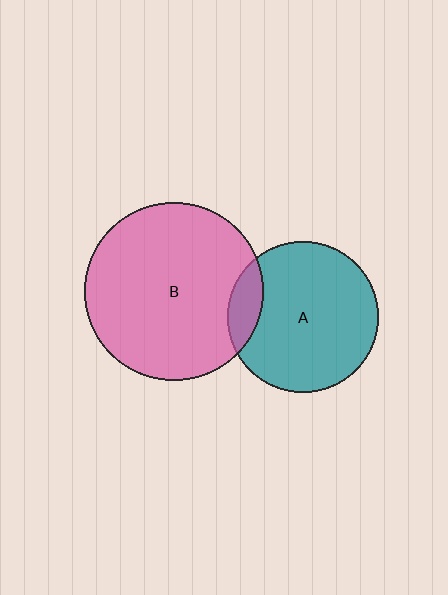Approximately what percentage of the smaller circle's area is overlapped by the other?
Approximately 10%.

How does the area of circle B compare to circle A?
Approximately 1.4 times.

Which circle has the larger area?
Circle B (pink).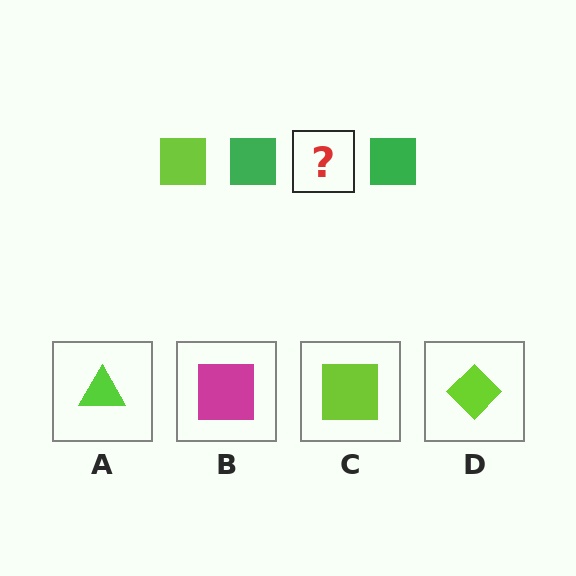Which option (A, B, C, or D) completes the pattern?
C.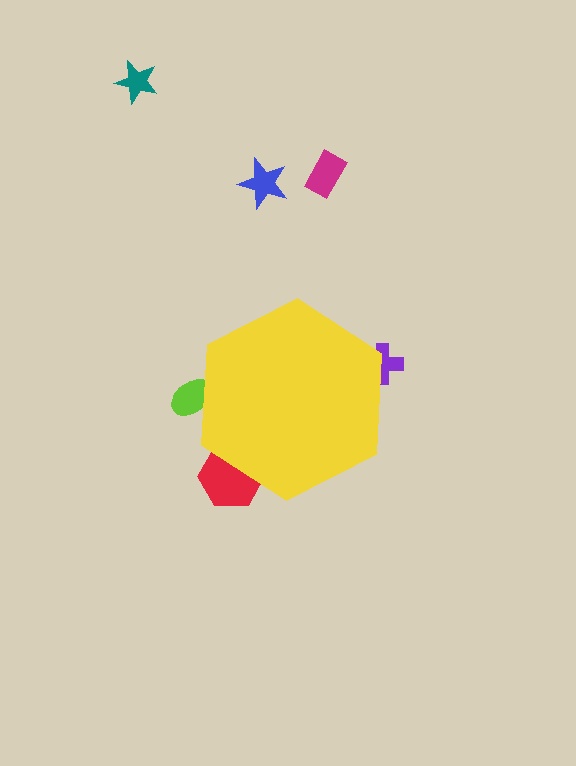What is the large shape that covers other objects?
A yellow hexagon.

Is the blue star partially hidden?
No, the blue star is fully visible.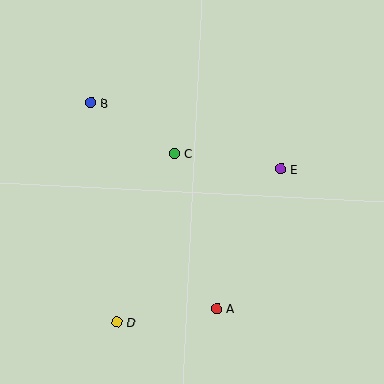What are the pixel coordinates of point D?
Point D is at (117, 322).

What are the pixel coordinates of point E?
Point E is at (280, 169).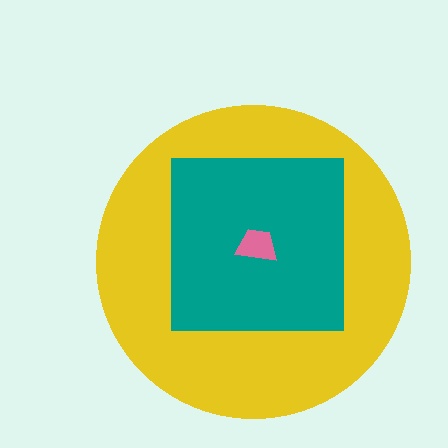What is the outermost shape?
The yellow circle.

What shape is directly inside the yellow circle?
The teal square.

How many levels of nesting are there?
3.